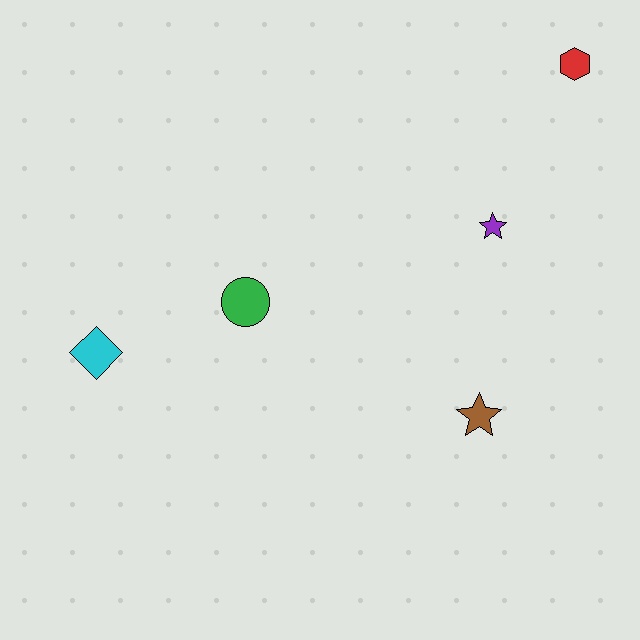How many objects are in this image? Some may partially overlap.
There are 5 objects.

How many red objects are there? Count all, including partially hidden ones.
There is 1 red object.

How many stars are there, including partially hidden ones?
There are 2 stars.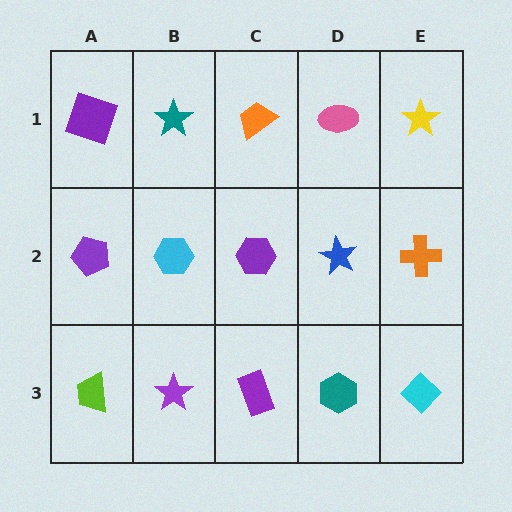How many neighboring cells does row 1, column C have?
3.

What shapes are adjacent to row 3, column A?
A purple pentagon (row 2, column A), a purple star (row 3, column B).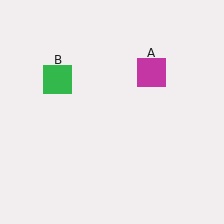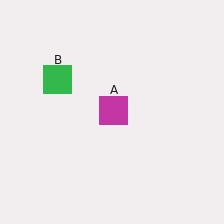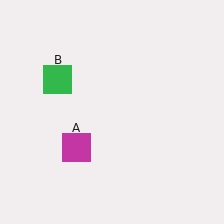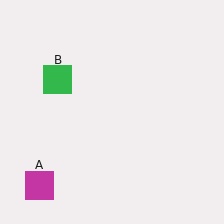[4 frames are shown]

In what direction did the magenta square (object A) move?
The magenta square (object A) moved down and to the left.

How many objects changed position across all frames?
1 object changed position: magenta square (object A).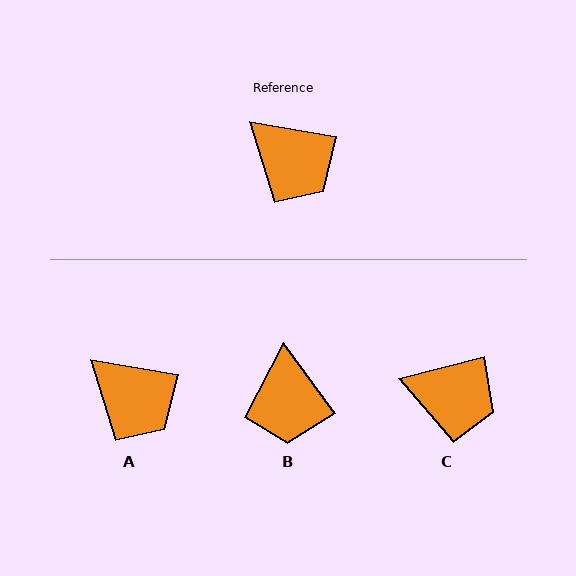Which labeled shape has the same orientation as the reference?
A.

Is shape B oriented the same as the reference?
No, it is off by about 44 degrees.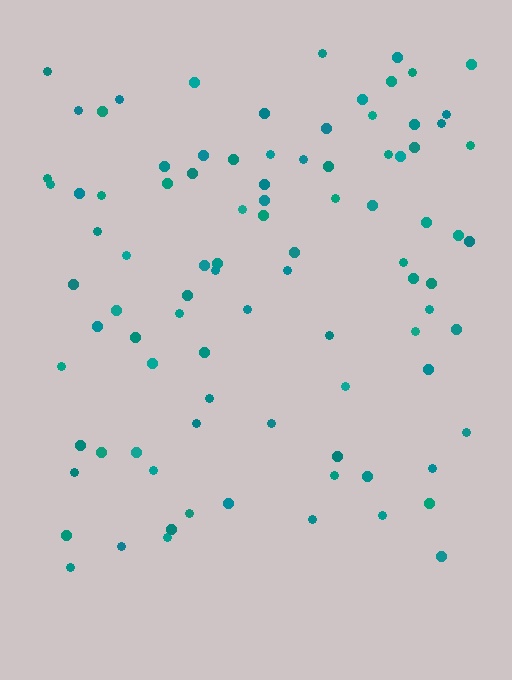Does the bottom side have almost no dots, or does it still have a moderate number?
Still a moderate number, just noticeably fewer than the top.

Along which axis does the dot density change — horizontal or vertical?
Vertical.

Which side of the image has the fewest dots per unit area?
The bottom.